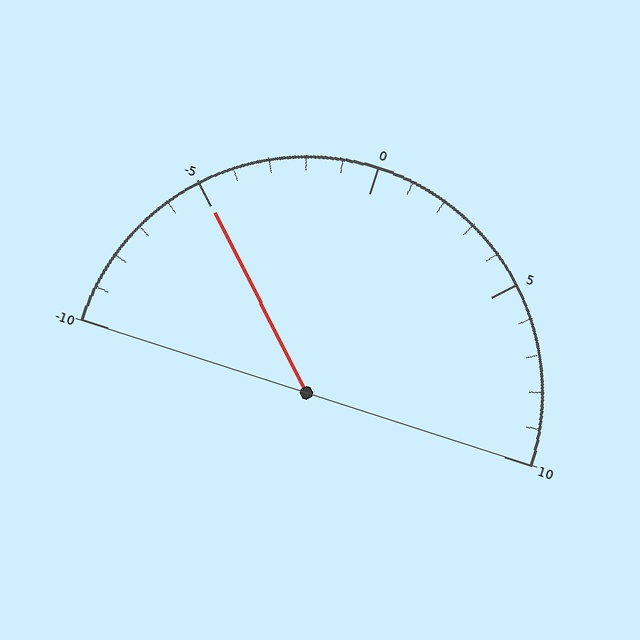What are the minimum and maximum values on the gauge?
The gauge ranges from -10 to 10.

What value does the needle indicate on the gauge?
The needle indicates approximately -5.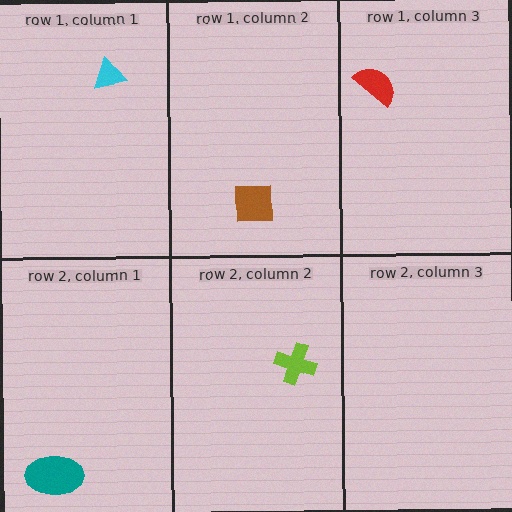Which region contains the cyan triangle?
The row 1, column 1 region.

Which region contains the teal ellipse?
The row 2, column 1 region.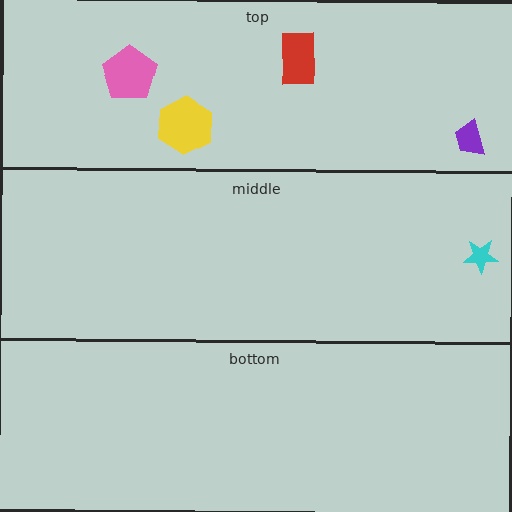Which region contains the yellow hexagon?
The top region.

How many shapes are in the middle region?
1.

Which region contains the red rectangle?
The top region.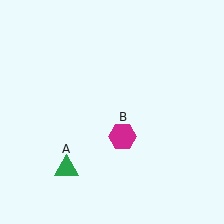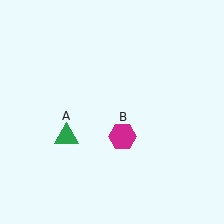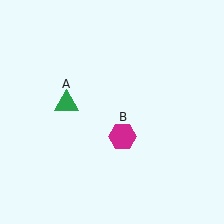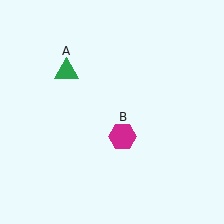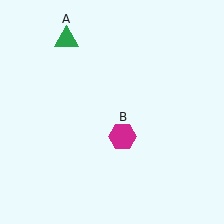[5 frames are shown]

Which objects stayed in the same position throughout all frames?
Magenta hexagon (object B) remained stationary.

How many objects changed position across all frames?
1 object changed position: green triangle (object A).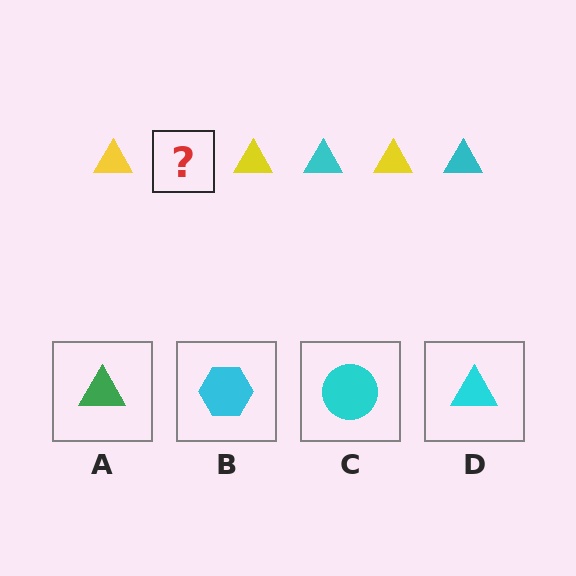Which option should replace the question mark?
Option D.